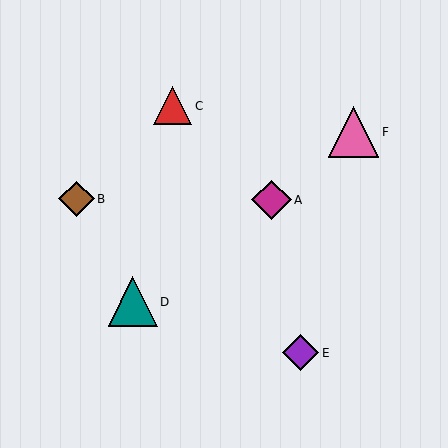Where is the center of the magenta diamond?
The center of the magenta diamond is at (272, 200).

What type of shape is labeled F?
Shape F is a pink triangle.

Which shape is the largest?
The pink triangle (labeled F) is the largest.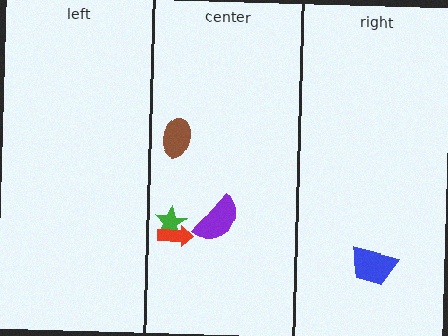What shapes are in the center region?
The green star, the purple semicircle, the brown ellipse, the red arrow.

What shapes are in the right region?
The blue trapezoid.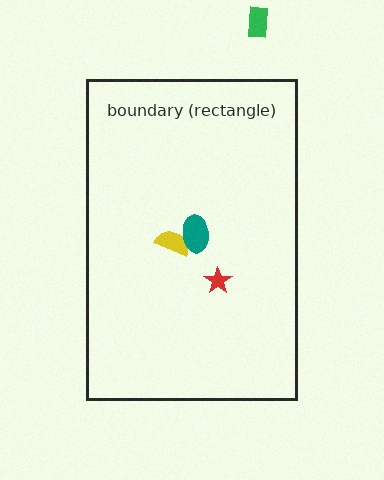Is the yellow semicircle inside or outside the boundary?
Inside.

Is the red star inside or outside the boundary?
Inside.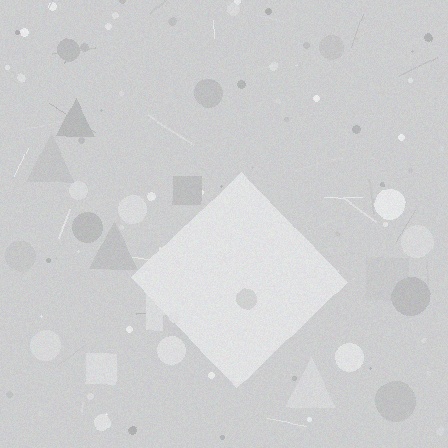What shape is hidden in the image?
A diamond is hidden in the image.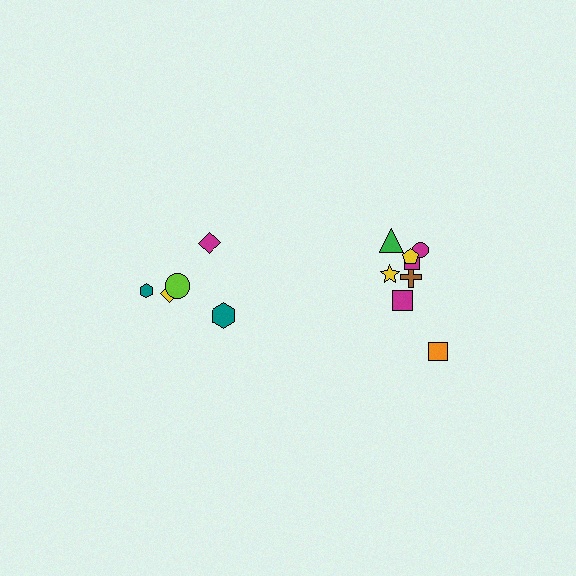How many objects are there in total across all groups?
There are 13 objects.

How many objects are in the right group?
There are 8 objects.